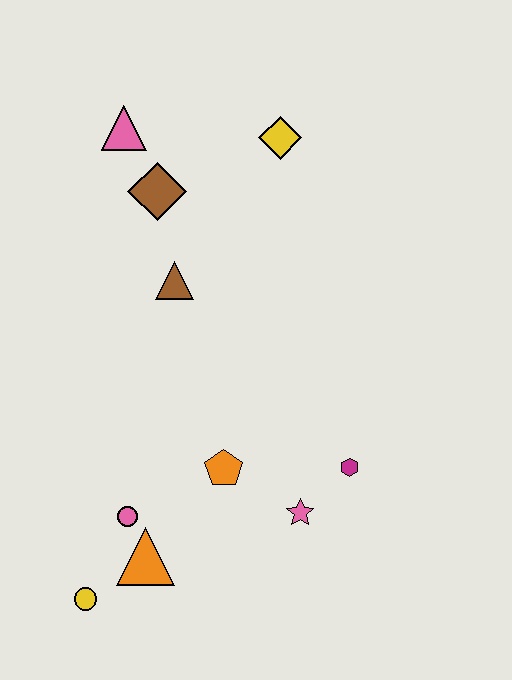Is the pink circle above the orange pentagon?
No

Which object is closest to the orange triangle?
The pink circle is closest to the orange triangle.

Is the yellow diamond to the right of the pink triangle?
Yes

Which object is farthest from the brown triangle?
The yellow circle is farthest from the brown triangle.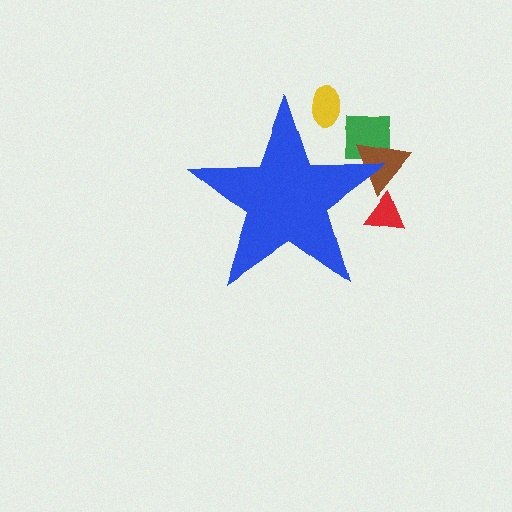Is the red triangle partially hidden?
Yes, the red triangle is partially hidden behind the blue star.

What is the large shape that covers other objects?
A blue star.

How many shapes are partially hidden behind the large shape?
4 shapes are partially hidden.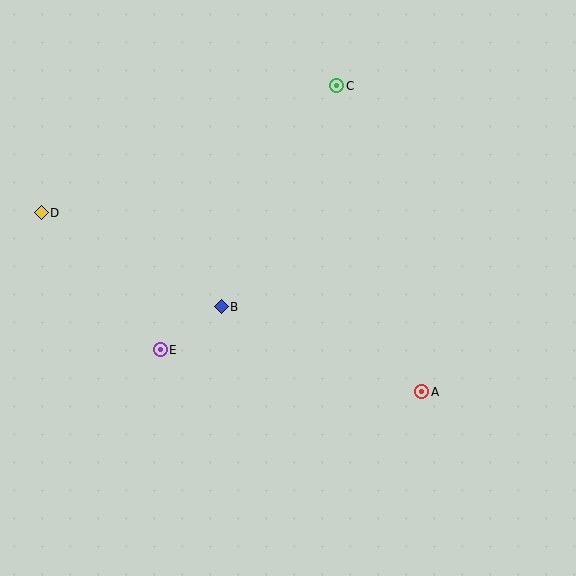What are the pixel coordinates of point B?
Point B is at (221, 307).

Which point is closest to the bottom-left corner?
Point E is closest to the bottom-left corner.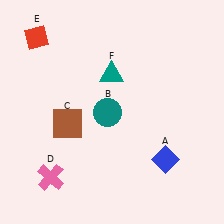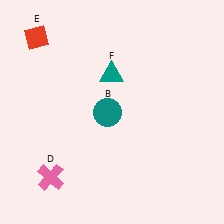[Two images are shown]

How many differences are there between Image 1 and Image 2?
There are 2 differences between the two images.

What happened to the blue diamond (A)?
The blue diamond (A) was removed in Image 2. It was in the bottom-right area of Image 1.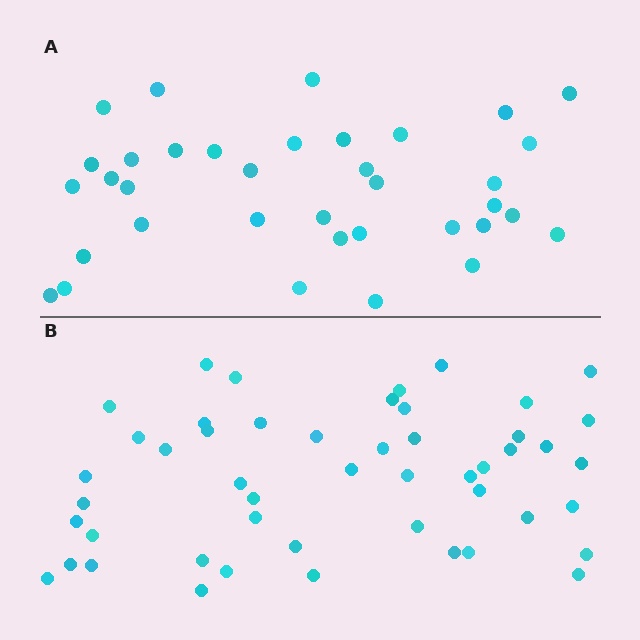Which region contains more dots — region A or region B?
Region B (the bottom region) has more dots.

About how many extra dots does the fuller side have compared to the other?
Region B has approximately 15 more dots than region A.